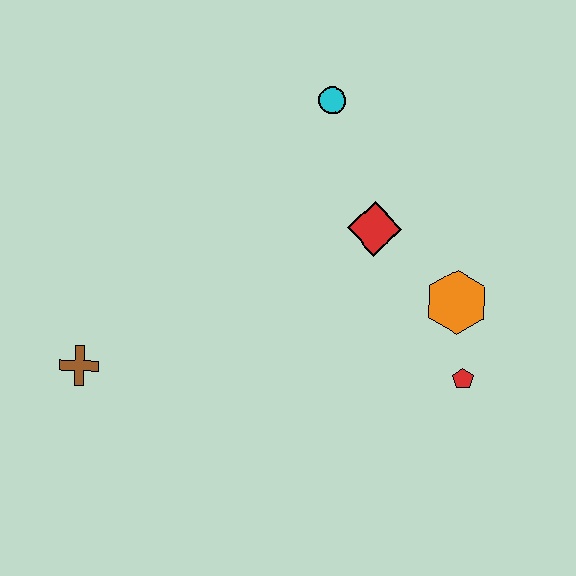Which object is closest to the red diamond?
The orange hexagon is closest to the red diamond.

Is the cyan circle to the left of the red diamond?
Yes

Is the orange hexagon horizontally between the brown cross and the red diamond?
No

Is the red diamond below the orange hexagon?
No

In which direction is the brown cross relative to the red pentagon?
The brown cross is to the left of the red pentagon.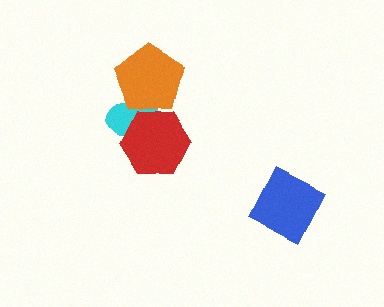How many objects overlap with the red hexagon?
2 objects overlap with the red hexagon.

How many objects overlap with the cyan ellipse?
2 objects overlap with the cyan ellipse.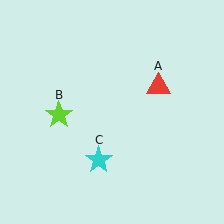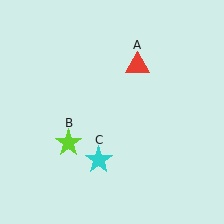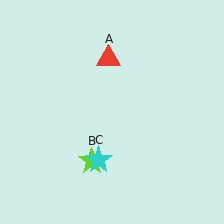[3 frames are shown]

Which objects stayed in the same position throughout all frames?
Cyan star (object C) remained stationary.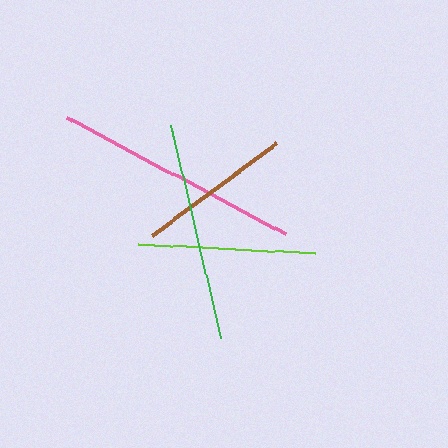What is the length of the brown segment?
The brown segment is approximately 155 pixels long.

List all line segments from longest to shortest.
From longest to shortest: pink, green, lime, brown.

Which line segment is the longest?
The pink line is the longest at approximately 248 pixels.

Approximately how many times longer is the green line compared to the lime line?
The green line is approximately 1.2 times the length of the lime line.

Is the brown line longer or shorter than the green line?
The green line is longer than the brown line.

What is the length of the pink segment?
The pink segment is approximately 248 pixels long.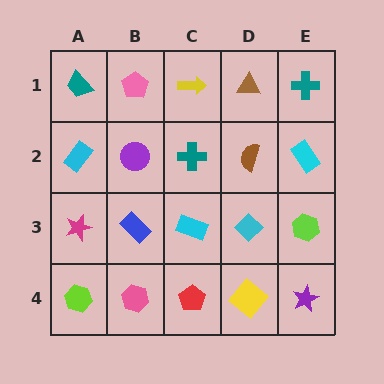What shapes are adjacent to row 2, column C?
A yellow arrow (row 1, column C), a cyan rectangle (row 3, column C), a purple circle (row 2, column B), a brown semicircle (row 2, column D).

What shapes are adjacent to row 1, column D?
A brown semicircle (row 2, column D), a yellow arrow (row 1, column C), a teal cross (row 1, column E).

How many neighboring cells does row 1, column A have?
2.